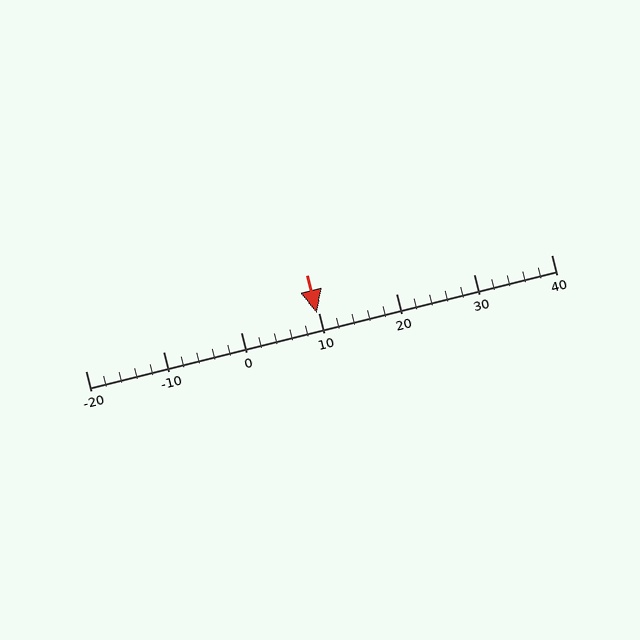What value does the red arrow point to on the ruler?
The red arrow points to approximately 10.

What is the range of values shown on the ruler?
The ruler shows values from -20 to 40.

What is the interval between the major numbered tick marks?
The major tick marks are spaced 10 units apart.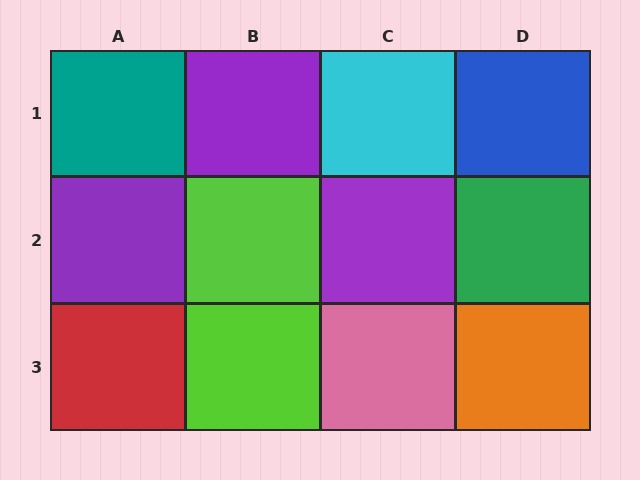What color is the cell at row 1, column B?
Purple.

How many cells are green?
1 cell is green.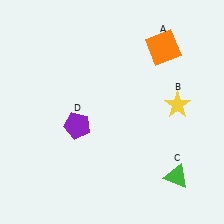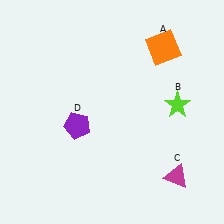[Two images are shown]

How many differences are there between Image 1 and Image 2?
There are 2 differences between the two images.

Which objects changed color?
B changed from yellow to lime. C changed from green to magenta.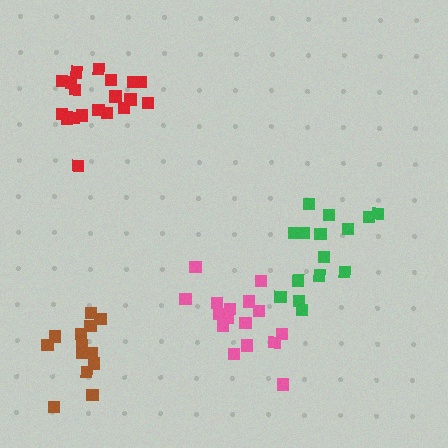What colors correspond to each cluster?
The clusters are colored: pink, green, red, brown.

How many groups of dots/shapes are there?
There are 4 groups.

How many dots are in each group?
Group 1: 16 dots, Group 2: 15 dots, Group 3: 19 dots, Group 4: 13 dots (63 total).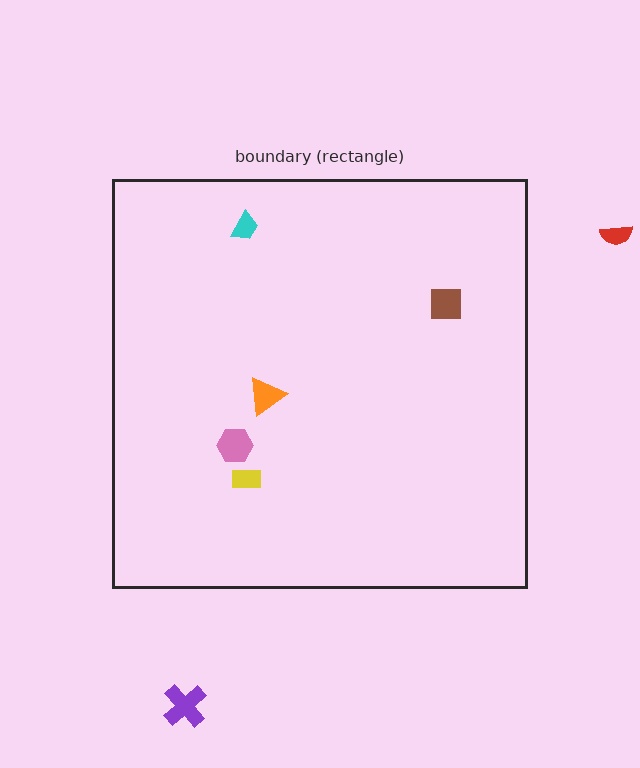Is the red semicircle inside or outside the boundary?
Outside.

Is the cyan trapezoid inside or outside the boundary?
Inside.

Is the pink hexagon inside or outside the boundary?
Inside.